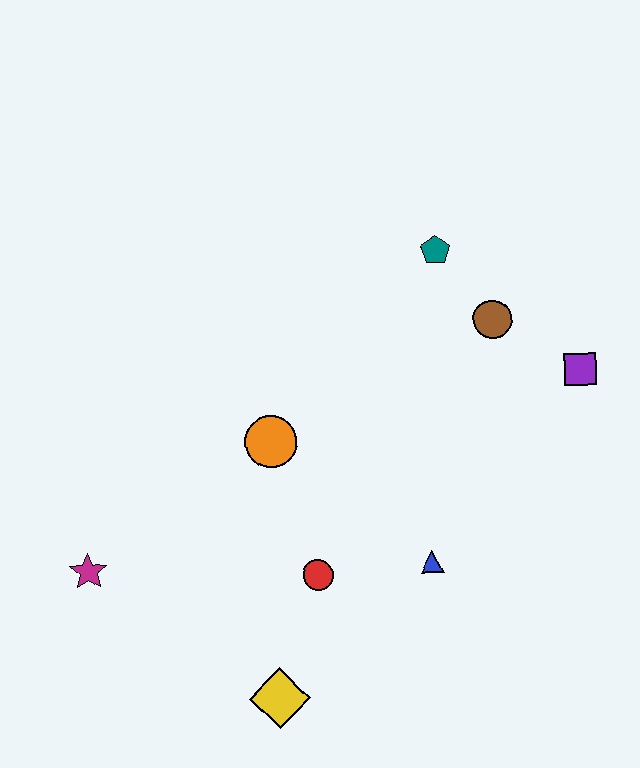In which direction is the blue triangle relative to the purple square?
The blue triangle is below the purple square.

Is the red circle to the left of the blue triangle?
Yes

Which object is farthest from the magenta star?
The purple square is farthest from the magenta star.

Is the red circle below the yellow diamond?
No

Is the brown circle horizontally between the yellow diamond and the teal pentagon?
No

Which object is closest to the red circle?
The blue triangle is closest to the red circle.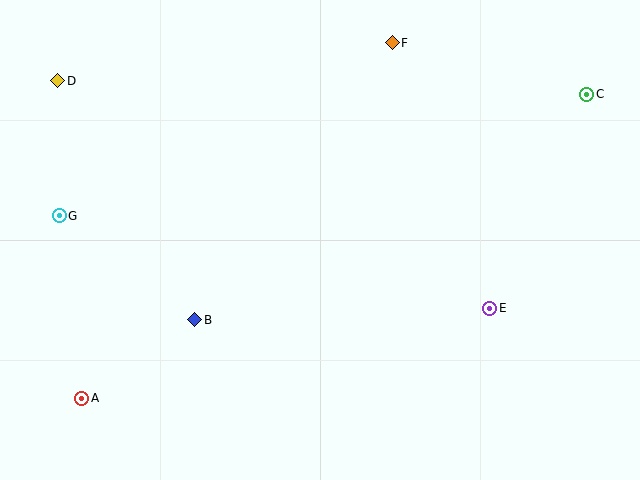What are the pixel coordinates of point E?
Point E is at (490, 308).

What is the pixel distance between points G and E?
The distance between G and E is 440 pixels.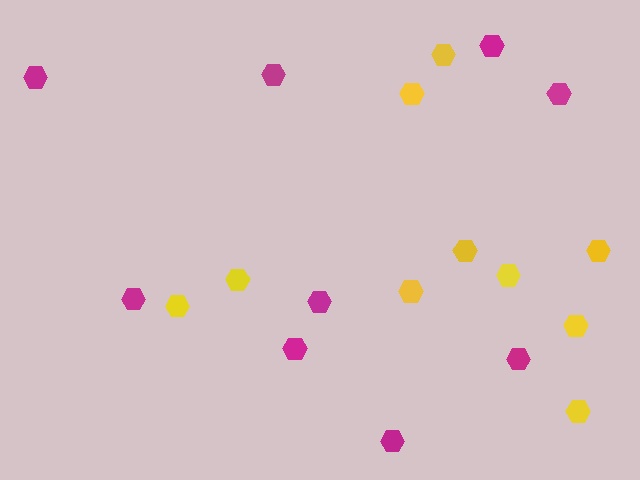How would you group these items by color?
There are 2 groups: one group of yellow hexagons (10) and one group of magenta hexagons (9).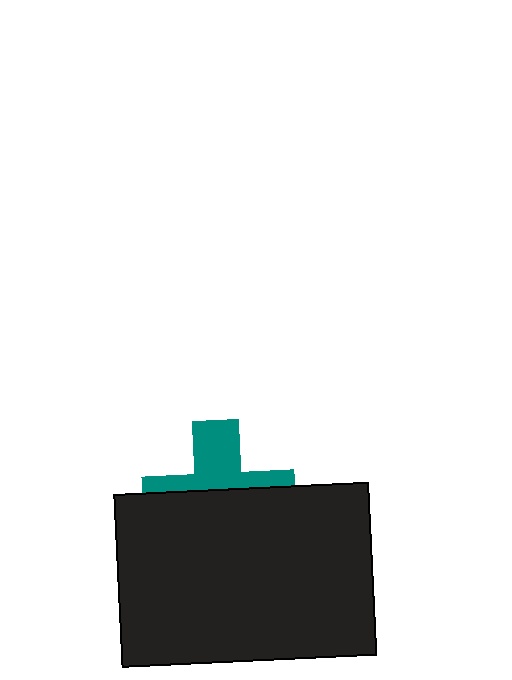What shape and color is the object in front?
The object in front is a black rectangle.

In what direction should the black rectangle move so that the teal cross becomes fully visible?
The black rectangle should move down. That is the shortest direction to clear the overlap and leave the teal cross fully visible.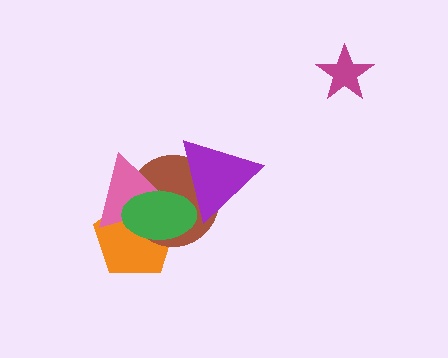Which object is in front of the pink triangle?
The green ellipse is in front of the pink triangle.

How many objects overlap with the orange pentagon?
3 objects overlap with the orange pentagon.